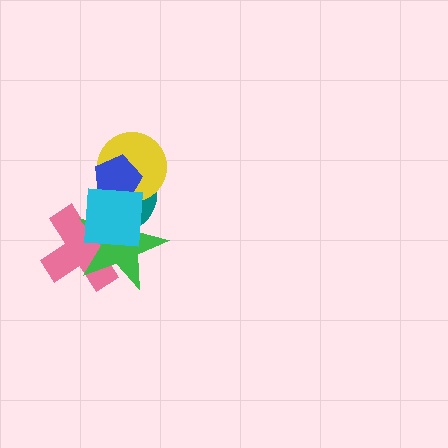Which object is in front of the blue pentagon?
The cyan square is in front of the blue pentagon.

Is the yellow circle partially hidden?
Yes, it is partially covered by another shape.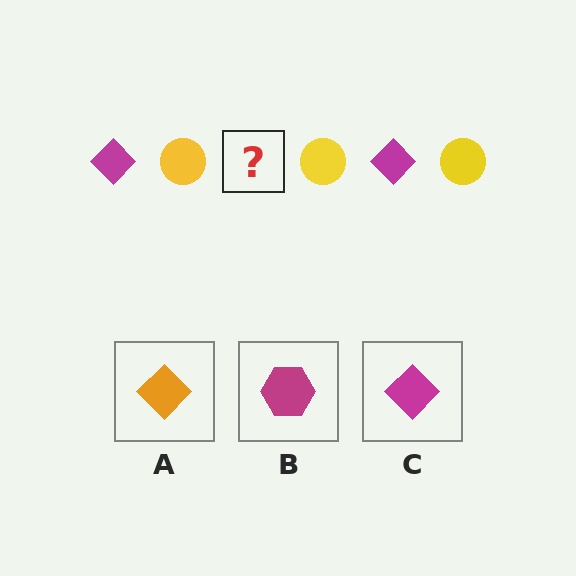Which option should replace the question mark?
Option C.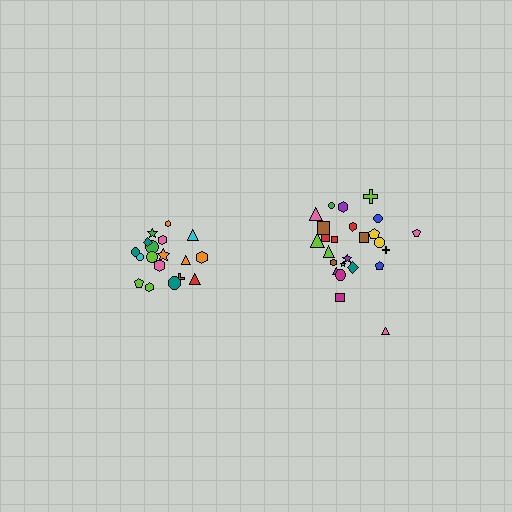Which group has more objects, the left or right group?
The right group.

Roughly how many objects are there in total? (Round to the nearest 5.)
Roughly 45 objects in total.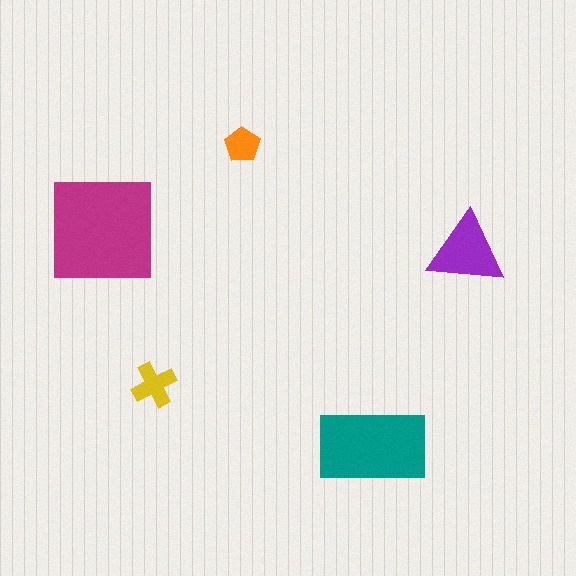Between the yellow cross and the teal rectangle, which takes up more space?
The teal rectangle.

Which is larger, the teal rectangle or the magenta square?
The magenta square.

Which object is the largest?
The magenta square.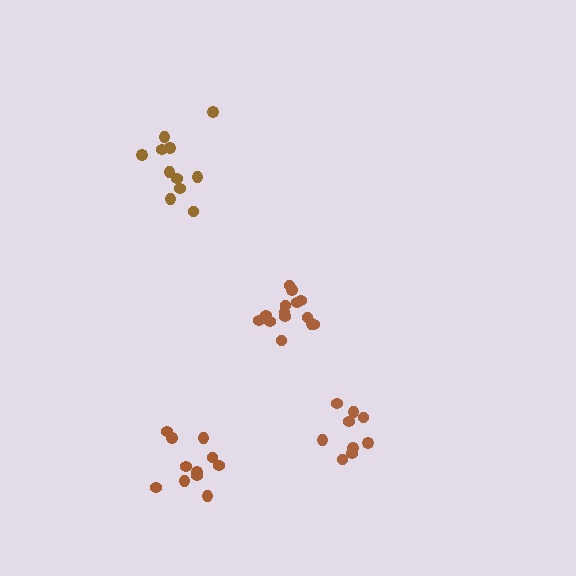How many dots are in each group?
Group 1: 14 dots, Group 2: 11 dots, Group 3: 11 dots, Group 4: 9 dots (45 total).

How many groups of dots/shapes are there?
There are 4 groups.